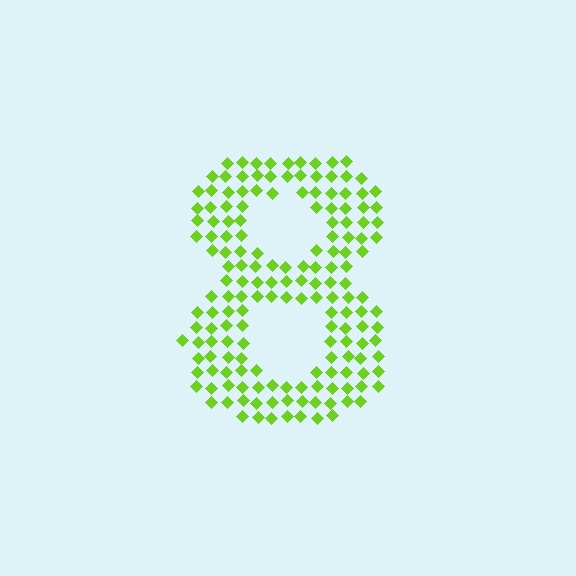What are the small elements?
The small elements are diamonds.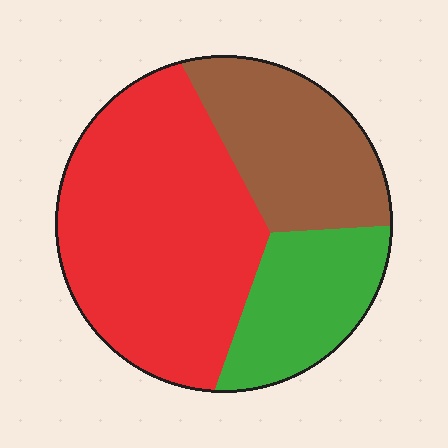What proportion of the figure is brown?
Brown covers 26% of the figure.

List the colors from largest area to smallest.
From largest to smallest: red, brown, green.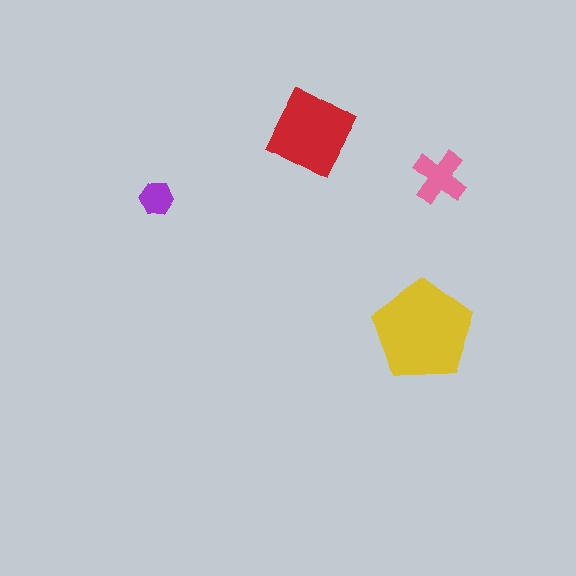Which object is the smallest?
The purple hexagon.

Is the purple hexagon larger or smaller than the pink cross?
Smaller.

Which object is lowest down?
The yellow pentagon is bottommost.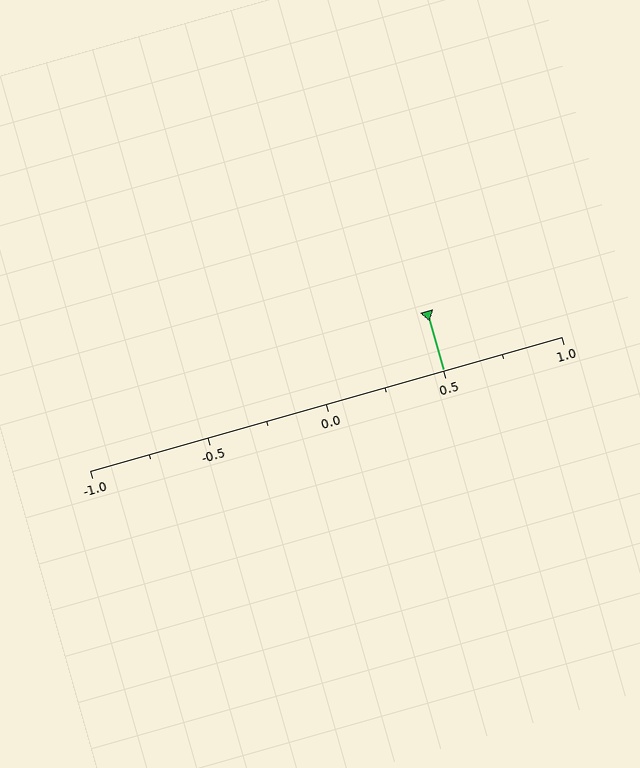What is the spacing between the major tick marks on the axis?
The major ticks are spaced 0.5 apart.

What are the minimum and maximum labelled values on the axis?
The axis runs from -1.0 to 1.0.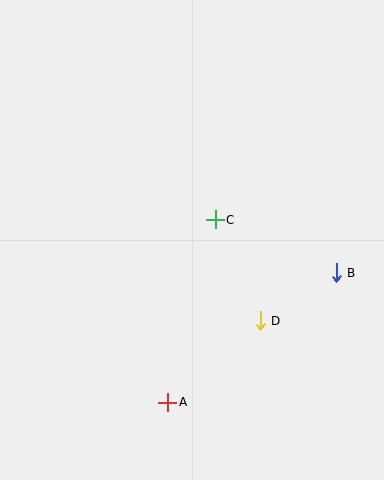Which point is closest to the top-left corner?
Point C is closest to the top-left corner.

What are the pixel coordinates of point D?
Point D is at (260, 321).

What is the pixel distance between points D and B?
The distance between D and B is 90 pixels.